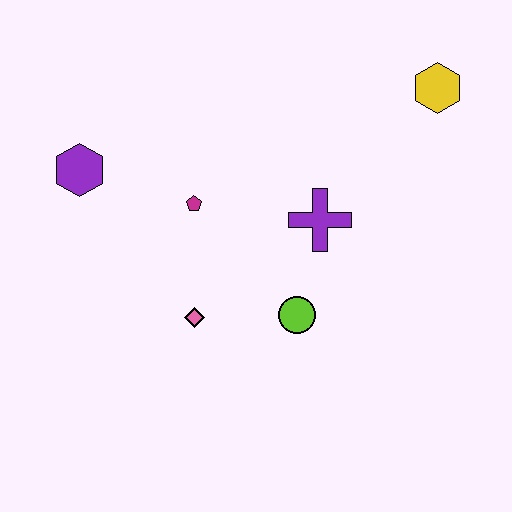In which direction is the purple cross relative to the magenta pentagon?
The purple cross is to the right of the magenta pentagon.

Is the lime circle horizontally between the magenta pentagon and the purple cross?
Yes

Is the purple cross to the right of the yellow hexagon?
No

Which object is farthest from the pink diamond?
The yellow hexagon is farthest from the pink diamond.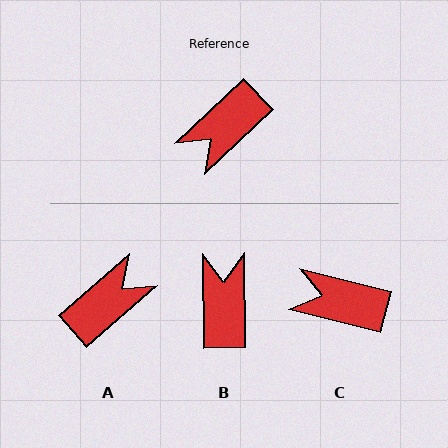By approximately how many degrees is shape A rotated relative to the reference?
Approximately 178 degrees counter-clockwise.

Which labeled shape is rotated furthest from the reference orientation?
A, about 178 degrees away.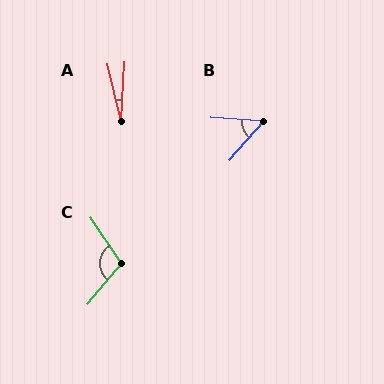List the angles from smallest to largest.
A (16°), B (53°), C (107°).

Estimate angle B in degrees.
Approximately 53 degrees.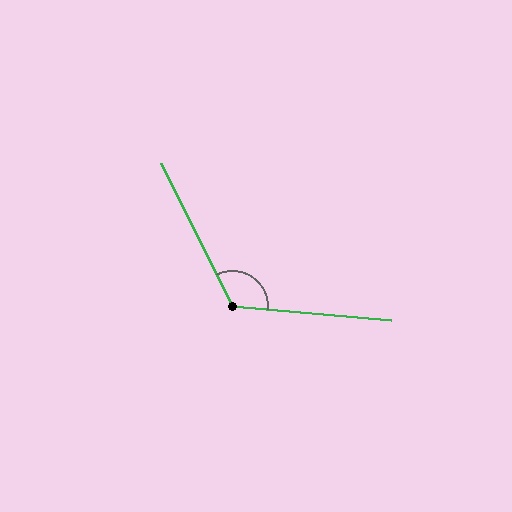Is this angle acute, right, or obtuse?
It is obtuse.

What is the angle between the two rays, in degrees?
Approximately 121 degrees.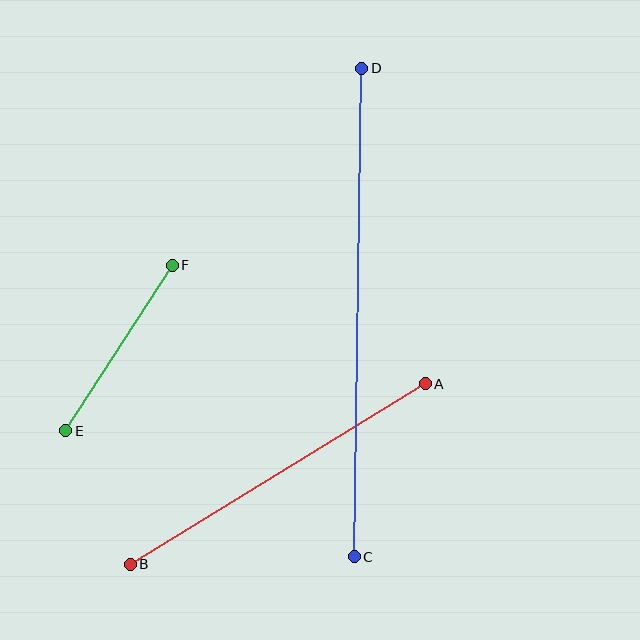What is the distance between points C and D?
The distance is approximately 489 pixels.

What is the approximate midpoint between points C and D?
The midpoint is at approximately (358, 313) pixels.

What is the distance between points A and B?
The distance is approximately 346 pixels.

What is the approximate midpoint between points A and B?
The midpoint is at approximately (278, 474) pixels.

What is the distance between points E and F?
The distance is approximately 197 pixels.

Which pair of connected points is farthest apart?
Points C and D are farthest apart.